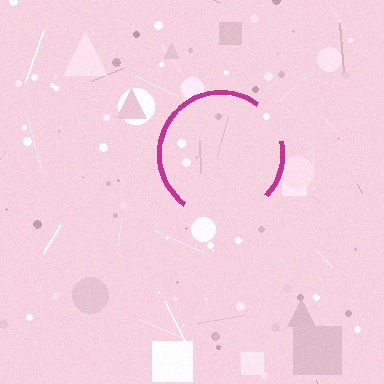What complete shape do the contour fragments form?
The contour fragments form a circle.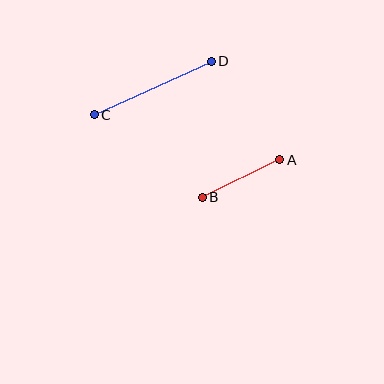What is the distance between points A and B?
The distance is approximately 86 pixels.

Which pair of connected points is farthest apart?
Points C and D are farthest apart.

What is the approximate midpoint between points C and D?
The midpoint is at approximately (153, 88) pixels.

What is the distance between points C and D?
The distance is approximately 129 pixels.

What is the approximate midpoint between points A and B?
The midpoint is at approximately (241, 179) pixels.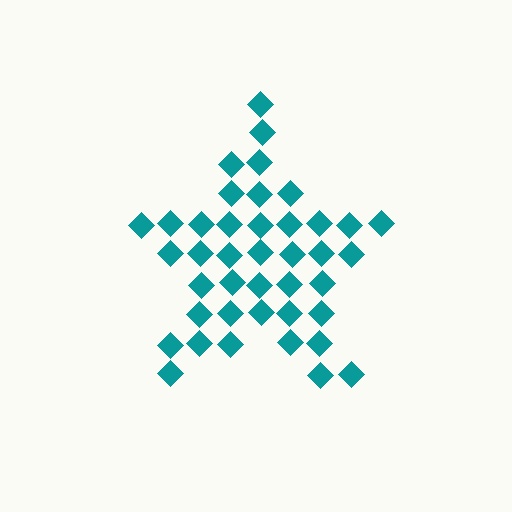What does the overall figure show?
The overall figure shows a star.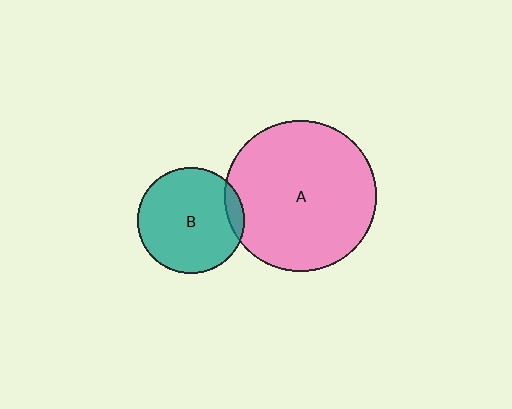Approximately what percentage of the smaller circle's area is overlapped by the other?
Approximately 10%.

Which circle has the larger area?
Circle A (pink).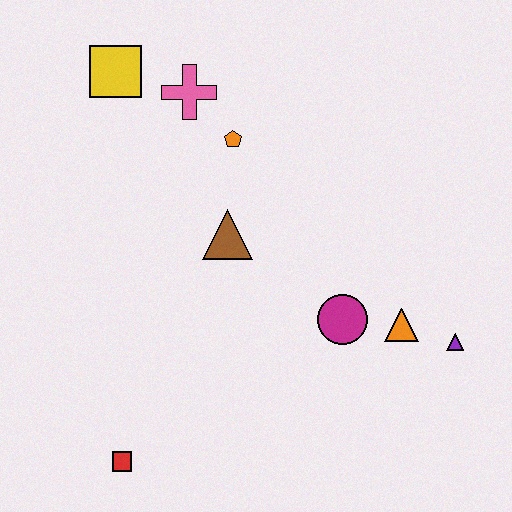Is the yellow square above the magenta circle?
Yes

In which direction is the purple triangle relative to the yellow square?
The purple triangle is to the right of the yellow square.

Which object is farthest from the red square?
The yellow square is farthest from the red square.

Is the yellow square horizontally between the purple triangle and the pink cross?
No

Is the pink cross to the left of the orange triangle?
Yes